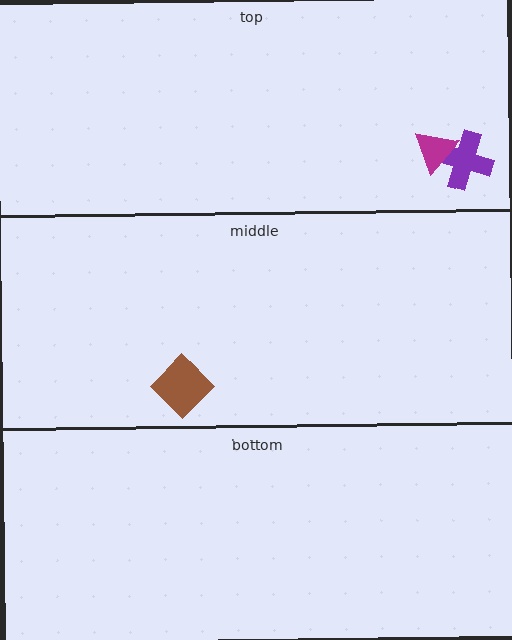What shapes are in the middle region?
The brown diamond.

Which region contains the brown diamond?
The middle region.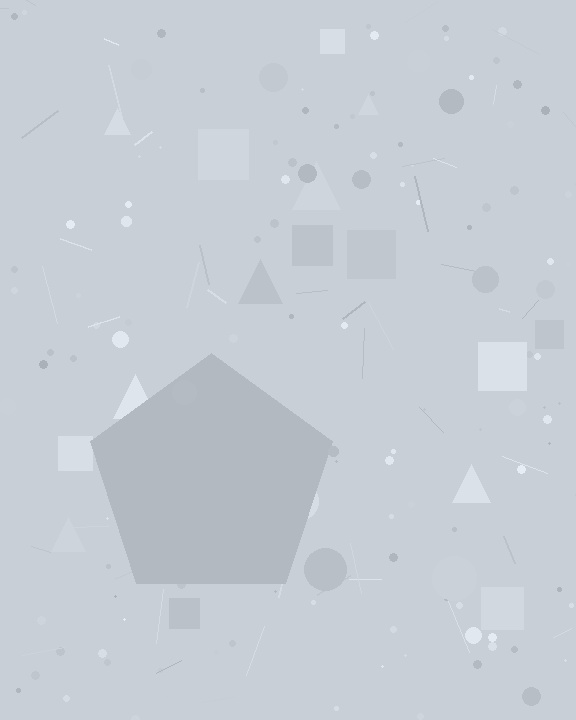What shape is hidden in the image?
A pentagon is hidden in the image.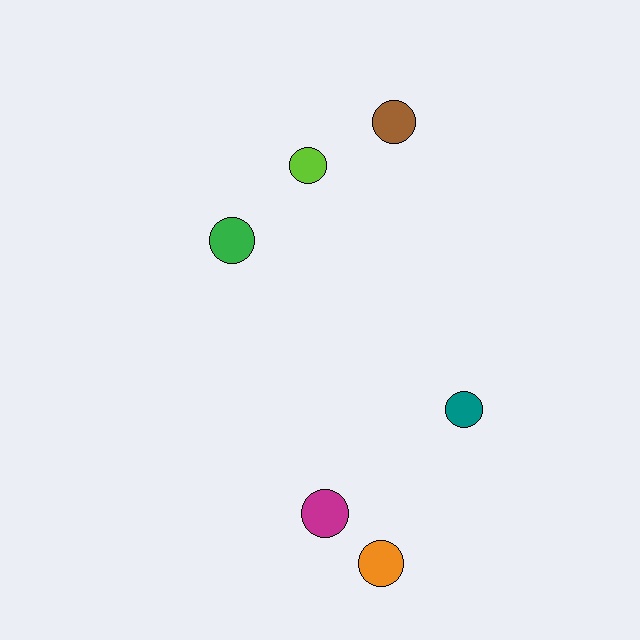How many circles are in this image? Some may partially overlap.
There are 6 circles.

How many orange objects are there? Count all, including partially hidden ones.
There is 1 orange object.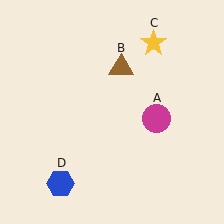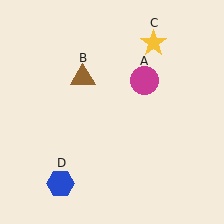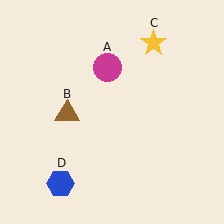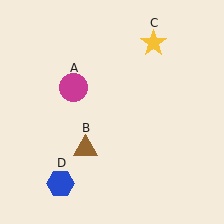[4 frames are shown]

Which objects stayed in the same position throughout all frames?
Yellow star (object C) and blue hexagon (object D) remained stationary.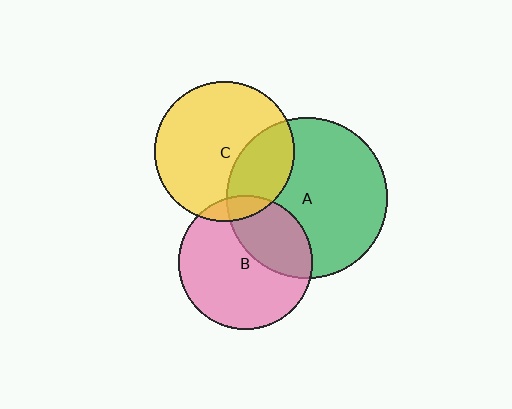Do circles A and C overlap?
Yes.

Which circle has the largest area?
Circle A (green).